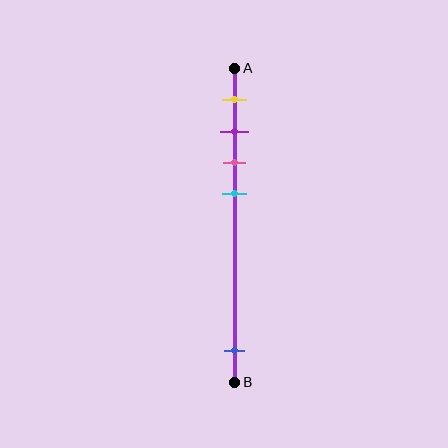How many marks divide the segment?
There are 5 marks dividing the segment.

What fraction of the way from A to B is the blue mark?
The blue mark is approximately 90% (0.9) of the way from A to B.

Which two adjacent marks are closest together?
The purple and pink marks are the closest adjacent pair.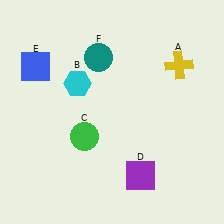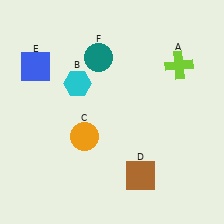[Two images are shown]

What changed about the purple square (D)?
In Image 1, D is purple. In Image 2, it changed to brown.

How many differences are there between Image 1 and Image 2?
There are 3 differences between the two images.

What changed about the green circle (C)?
In Image 1, C is green. In Image 2, it changed to orange.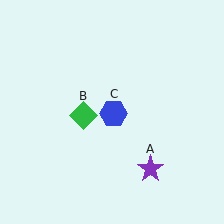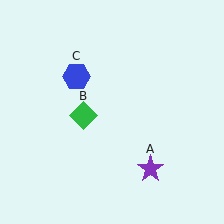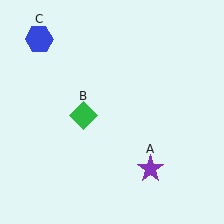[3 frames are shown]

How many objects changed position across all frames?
1 object changed position: blue hexagon (object C).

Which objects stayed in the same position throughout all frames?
Purple star (object A) and green diamond (object B) remained stationary.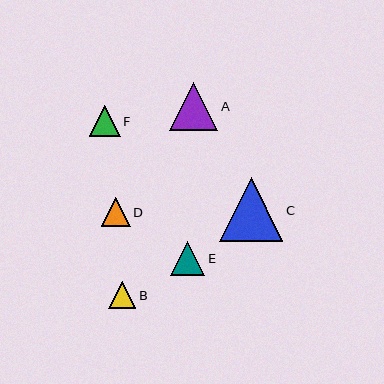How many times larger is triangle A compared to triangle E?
Triangle A is approximately 1.4 times the size of triangle E.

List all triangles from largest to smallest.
From largest to smallest: C, A, E, F, D, B.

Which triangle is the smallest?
Triangle B is the smallest with a size of approximately 27 pixels.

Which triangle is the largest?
Triangle C is the largest with a size of approximately 63 pixels.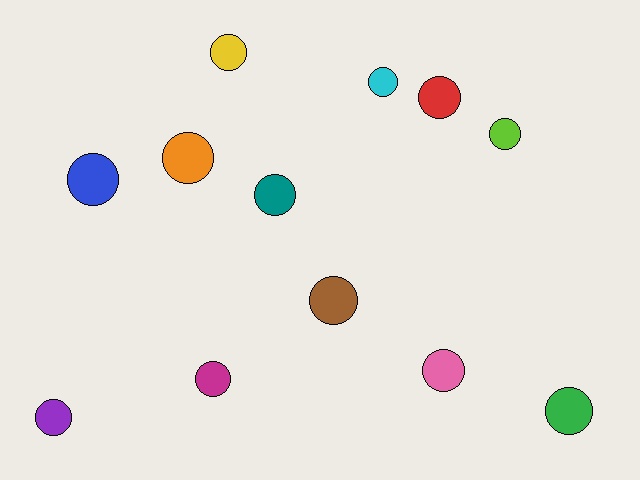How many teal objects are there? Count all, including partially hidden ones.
There is 1 teal object.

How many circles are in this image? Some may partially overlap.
There are 12 circles.